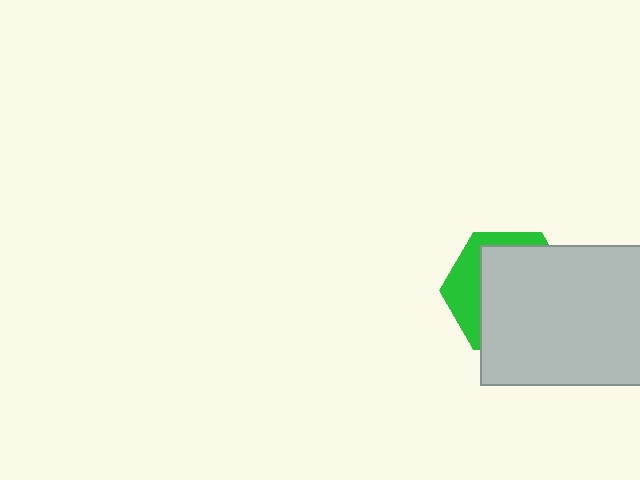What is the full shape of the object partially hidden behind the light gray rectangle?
The partially hidden object is a green hexagon.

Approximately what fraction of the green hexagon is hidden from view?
Roughly 70% of the green hexagon is hidden behind the light gray rectangle.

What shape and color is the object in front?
The object in front is a light gray rectangle.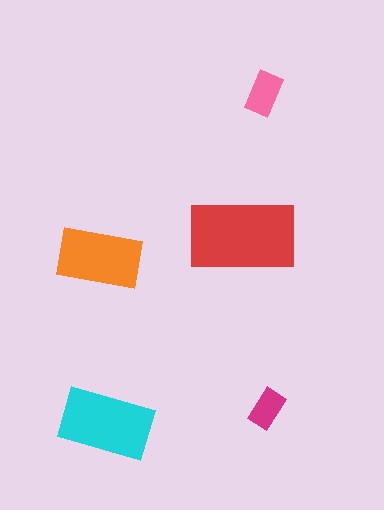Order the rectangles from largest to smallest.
the red one, the cyan one, the orange one, the pink one, the magenta one.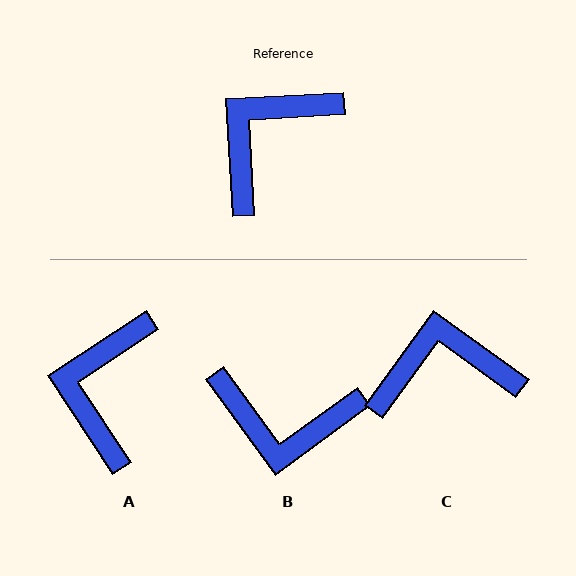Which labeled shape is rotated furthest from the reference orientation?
B, about 123 degrees away.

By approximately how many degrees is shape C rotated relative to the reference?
Approximately 39 degrees clockwise.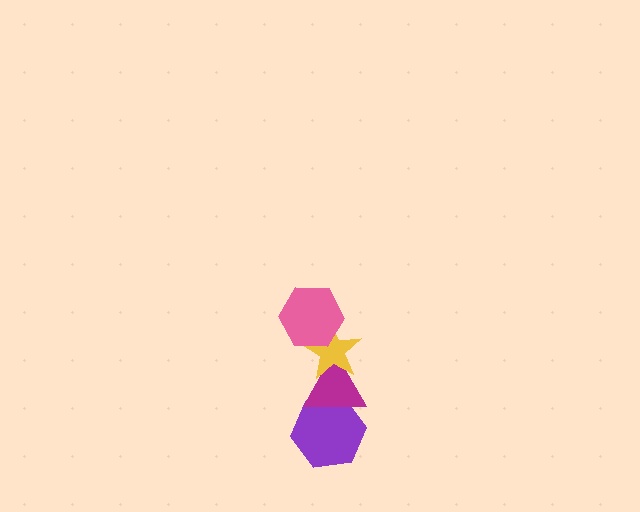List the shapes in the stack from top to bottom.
From top to bottom: the pink hexagon, the yellow star, the magenta triangle, the purple hexagon.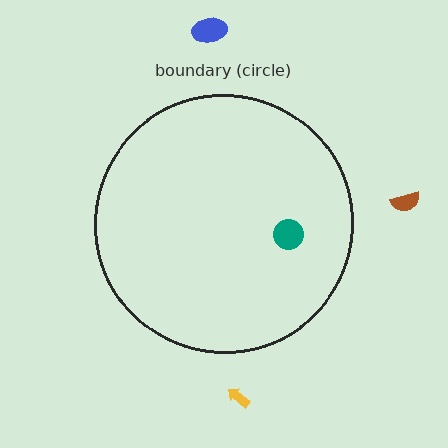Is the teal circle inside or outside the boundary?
Inside.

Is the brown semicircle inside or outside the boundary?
Outside.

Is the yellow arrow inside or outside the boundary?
Outside.